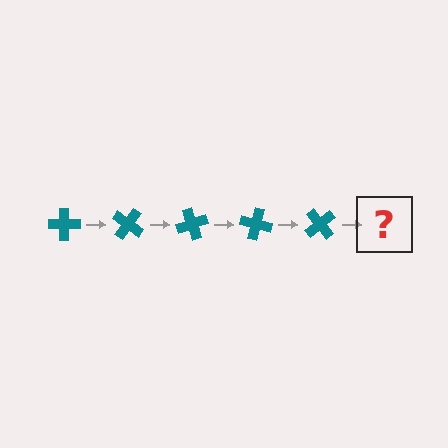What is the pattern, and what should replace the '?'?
The pattern is that the cross rotates 35 degrees each step. The '?' should be a teal cross rotated 175 degrees.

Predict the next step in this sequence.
The next step is a teal cross rotated 175 degrees.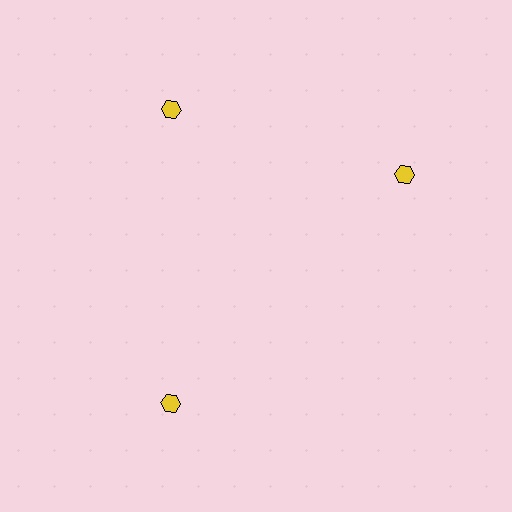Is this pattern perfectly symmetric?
No. The 3 yellow hexagons are arranged in a ring, but one element near the 3 o'clock position is rotated out of alignment along the ring, breaking the 3-fold rotational symmetry.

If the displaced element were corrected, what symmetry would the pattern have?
It would have 3-fold rotational symmetry — the pattern would map onto itself every 120 degrees.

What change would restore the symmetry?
The symmetry would be restored by rotating it back into even spacing with its neighbors so that all 3 hexagons sit at equal angles and equal distance from the center.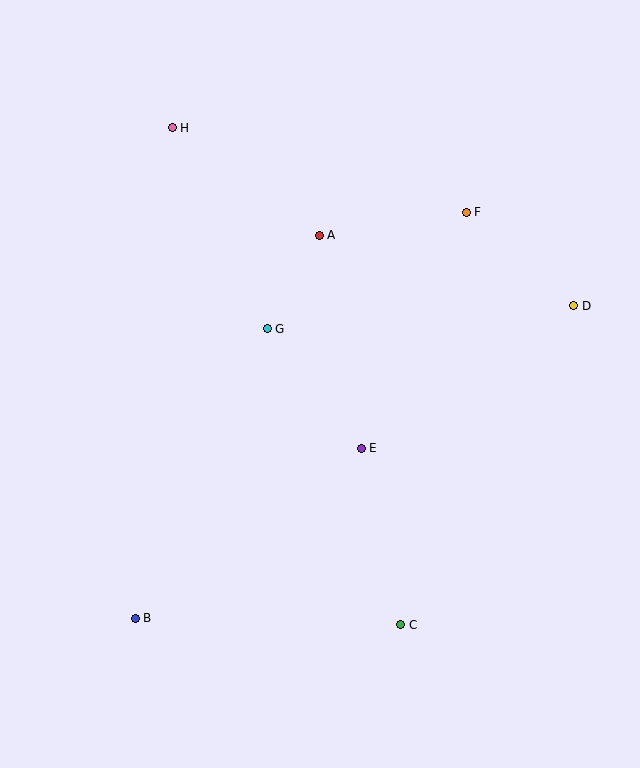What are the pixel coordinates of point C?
Point C is at (401, 625).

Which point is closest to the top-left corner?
Point H is closest to the top-left corner.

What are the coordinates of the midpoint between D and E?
The midpoint between D and E is at (467, 377).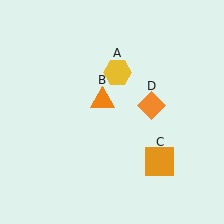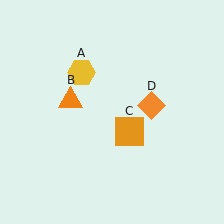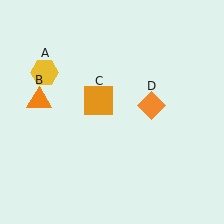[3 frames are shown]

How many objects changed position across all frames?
3 objects changed position: yellow hexagon (object A), orange triangle (object B), orange square (object C).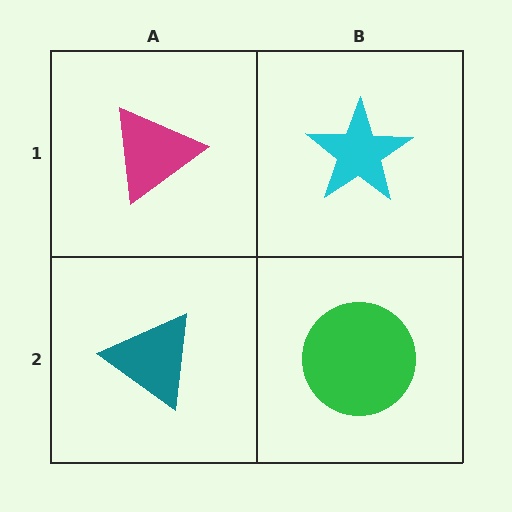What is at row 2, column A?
A teal triangle.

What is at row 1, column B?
A cyan star.